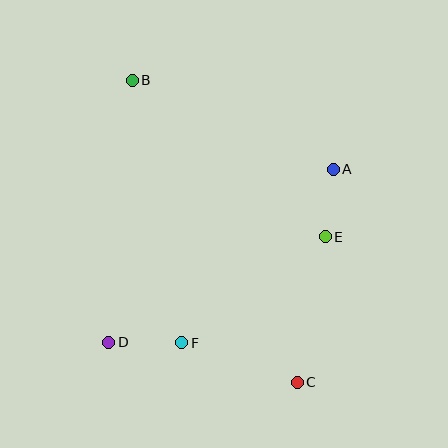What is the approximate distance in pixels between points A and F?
The distance between A and F is approximately 230 pixels.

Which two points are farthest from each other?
Points B and C are farthest from each other.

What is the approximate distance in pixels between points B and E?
The distance between B and E is approximately 248 pixels.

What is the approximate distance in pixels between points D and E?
The distance between D and E is approximately 241 pixels.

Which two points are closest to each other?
Points A and E are closest to each other.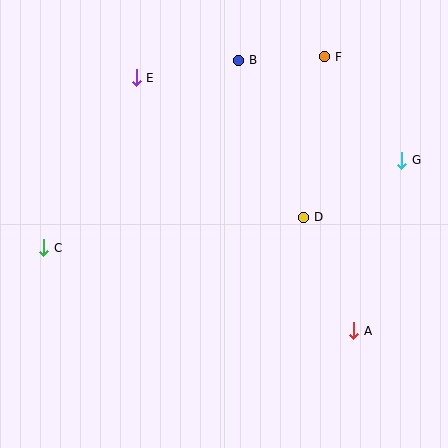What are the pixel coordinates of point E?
Point E is at (136, 78).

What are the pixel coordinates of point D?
Point D is at (304, 217).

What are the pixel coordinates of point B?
Point B is at (239, 60).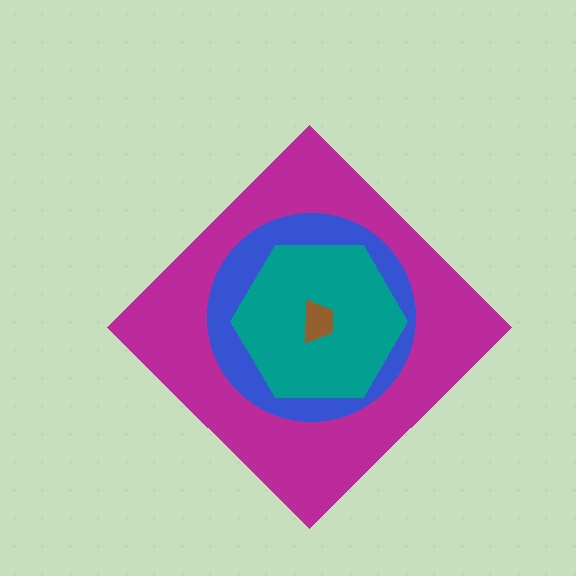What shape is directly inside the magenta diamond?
The blue circle.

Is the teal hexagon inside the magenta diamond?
Yes.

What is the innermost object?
The brown trapezoid.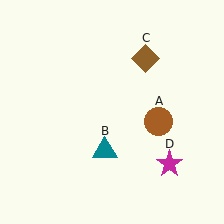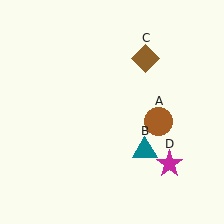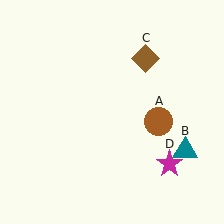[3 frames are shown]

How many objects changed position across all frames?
1 object changed position: teal triangle (object B).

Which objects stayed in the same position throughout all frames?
Brown circle (object A) and brown diamond (object C) and magenta star (object D) remained stationary.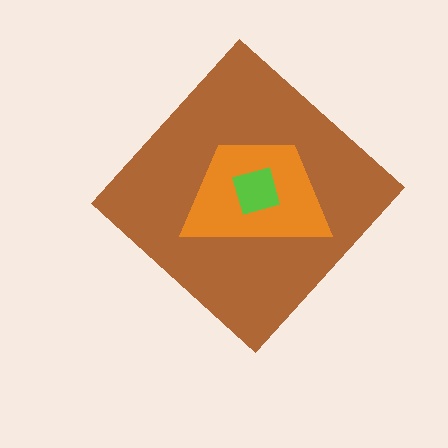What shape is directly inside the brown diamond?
The orange trapezoid.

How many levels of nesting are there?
3.